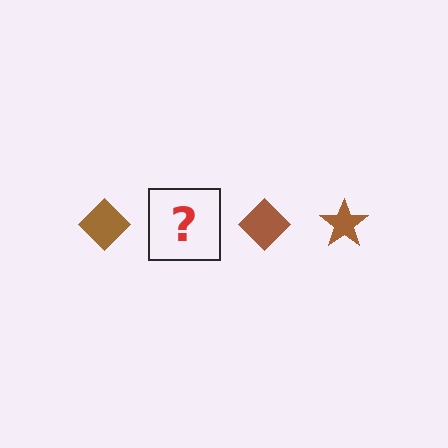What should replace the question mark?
The question mark should be replaced with a brown star.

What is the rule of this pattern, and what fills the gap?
The rule is that the pattern cycles through diamond, star shapes in brown. The gap should be filled with a brown star.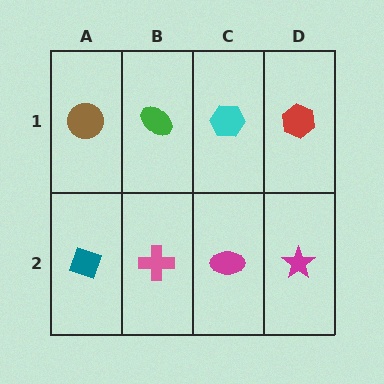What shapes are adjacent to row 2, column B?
A green ellipse (row 1, column B), a teal diamond (row 2, column A), a magenta ellipse (row 2, column C).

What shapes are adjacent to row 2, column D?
A red hexagon (row 1, column D), a magenta ellipse (row 2, column C).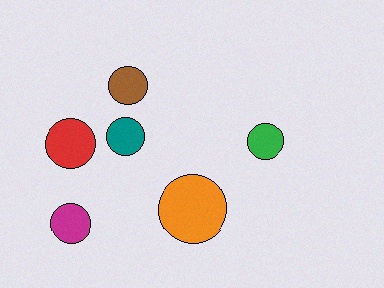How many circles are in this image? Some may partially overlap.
There are 6 circles.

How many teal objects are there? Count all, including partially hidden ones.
There is 1 teal object.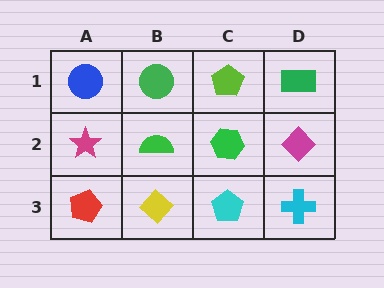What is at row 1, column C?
A lime pentagon.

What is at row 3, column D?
A cyan cross.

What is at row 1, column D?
A green rectangle.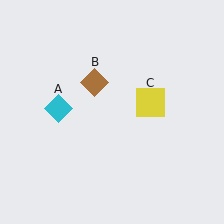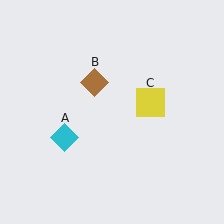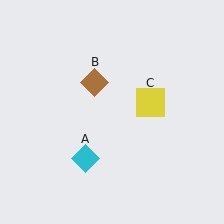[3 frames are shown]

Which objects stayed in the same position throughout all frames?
Brown diamond (object B) and yellow square (object C) remained stationary.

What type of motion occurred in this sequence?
The cyan diamond (object A) rotated counterclockwise around the center of the scene.